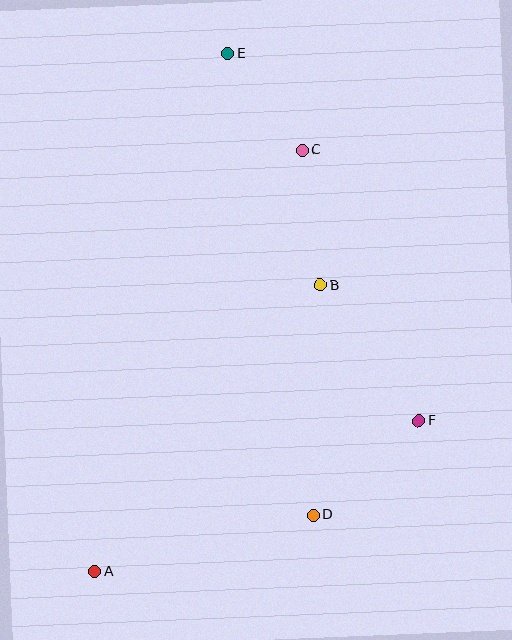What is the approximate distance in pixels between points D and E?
The distance between D and E is approximately 469 pixels.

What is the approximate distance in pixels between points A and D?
The distance between A and D is approximately 226 pixels.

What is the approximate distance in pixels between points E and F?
The distance between E and F is approximately 414 pixels.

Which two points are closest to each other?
Points C and E are closest to each other.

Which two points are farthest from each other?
Points A and E are farthest from each other.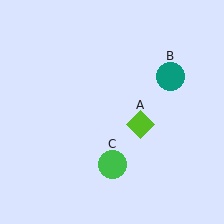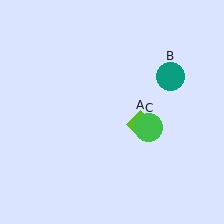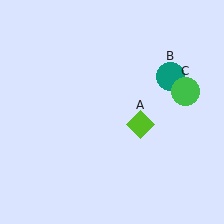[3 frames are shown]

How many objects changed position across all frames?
1 object changed position: green circle (object C).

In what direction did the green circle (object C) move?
The green circle (object C) moved up and to the right.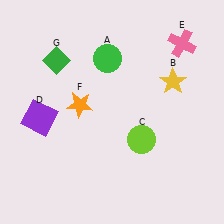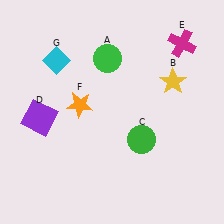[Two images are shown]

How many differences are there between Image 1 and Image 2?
There are 3 differences between the two images.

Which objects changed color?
C changed from lime to green. E changed from pink to magenta. G changed from green to cyan.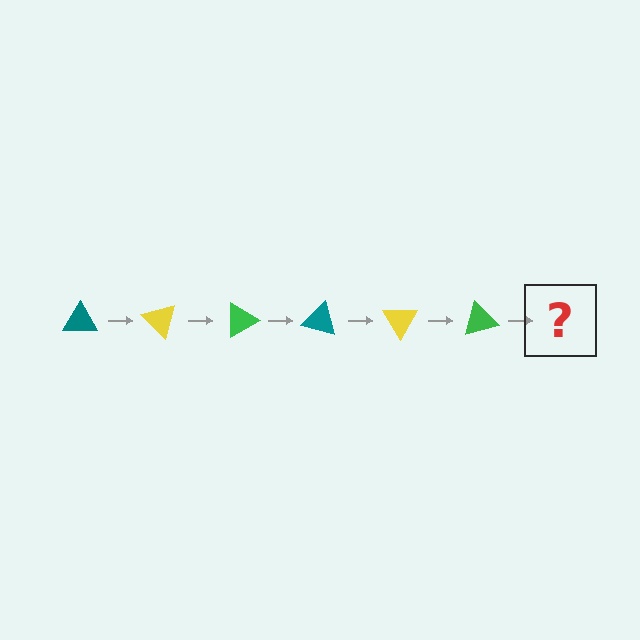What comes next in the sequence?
The next element should be a teal triangle, rotated 270 degrees from the start.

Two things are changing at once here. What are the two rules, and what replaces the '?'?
The two rules are that it rotates 45 degrees each step and the color cycles through teal, yellow, and green. The '?' should be a teal triangle, rotated 270 degrees from the start.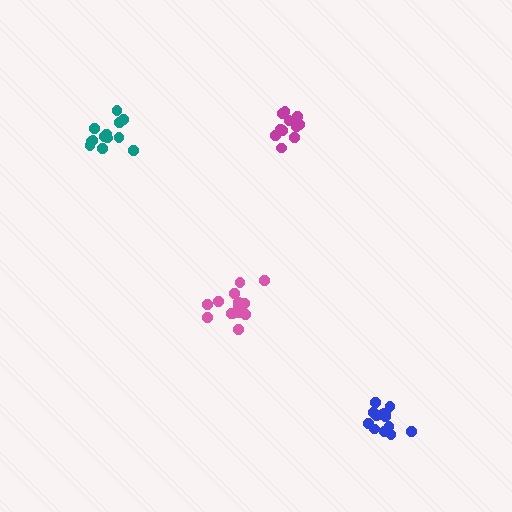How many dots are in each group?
Group 1: 14 dots, Group 2: 14 dots, Group 3: 12 dots, Group 4: 14 dots (54 total).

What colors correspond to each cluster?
The clusters are colored: blue, pink, magenta, teal.